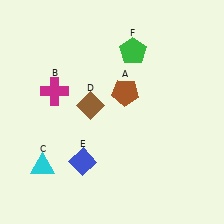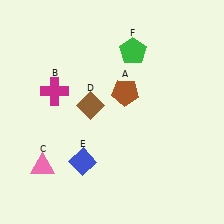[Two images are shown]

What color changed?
The triangle (C) changed from cyan in Image 1 to pink in Image 2.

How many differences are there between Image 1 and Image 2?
There is 1 difference between the two images.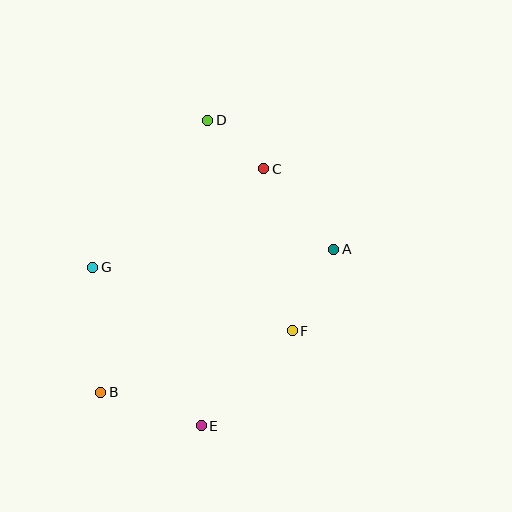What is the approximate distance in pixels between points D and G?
The distance between D and G is approximately 186 pixels.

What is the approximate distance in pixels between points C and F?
The distance between C and F is approximately 164 pixels.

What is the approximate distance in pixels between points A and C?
The distance between A and C is approximately 106 pixels.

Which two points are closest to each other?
Points C and D are closest to each other.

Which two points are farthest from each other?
Points D and E are farthest from each other.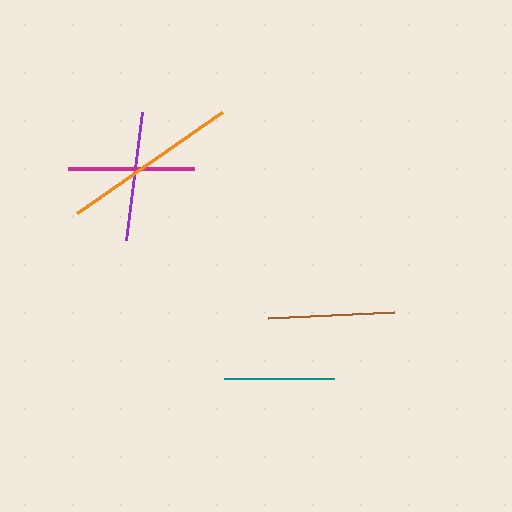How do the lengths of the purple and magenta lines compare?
The purple and magenta lines are approximately the same length.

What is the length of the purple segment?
The purple segment is approximately 128 pixels long.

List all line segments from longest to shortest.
From longest to shortest: orange, purple, magenta, brown, teal.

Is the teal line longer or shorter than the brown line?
The brown line is longer than the teal line.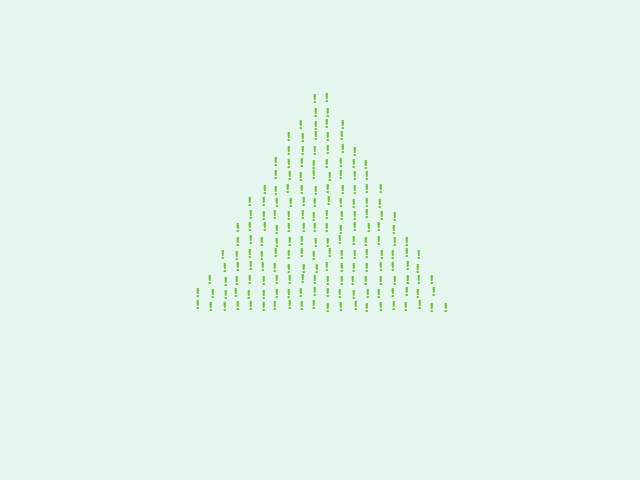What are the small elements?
The small elements are exclamation marks.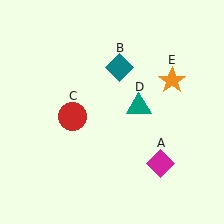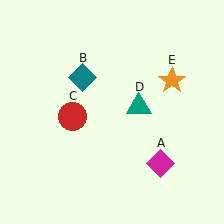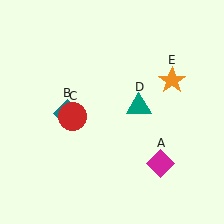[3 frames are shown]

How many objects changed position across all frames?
1 object changed position: teal diamond (object B).